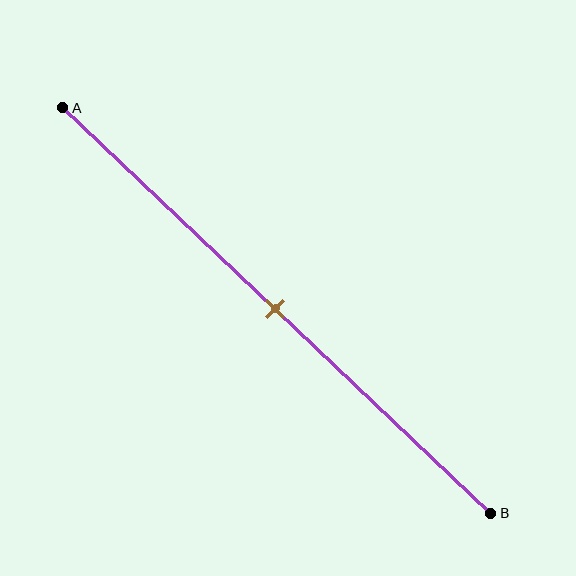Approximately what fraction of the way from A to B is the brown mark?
The brown mark is approximately 50% of the way from A to B.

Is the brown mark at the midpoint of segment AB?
Yes, the mark is approximately at the midpoint.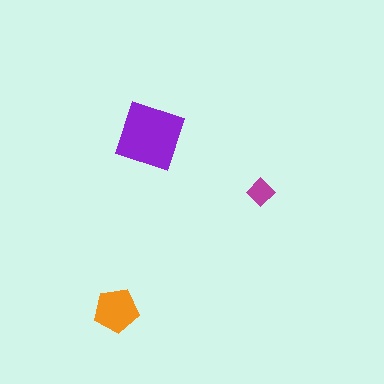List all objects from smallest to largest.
The magenta diamond, the orange pentagon, the purple square.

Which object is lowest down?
The orange pentagon is bottommost.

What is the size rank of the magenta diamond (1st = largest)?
3rd.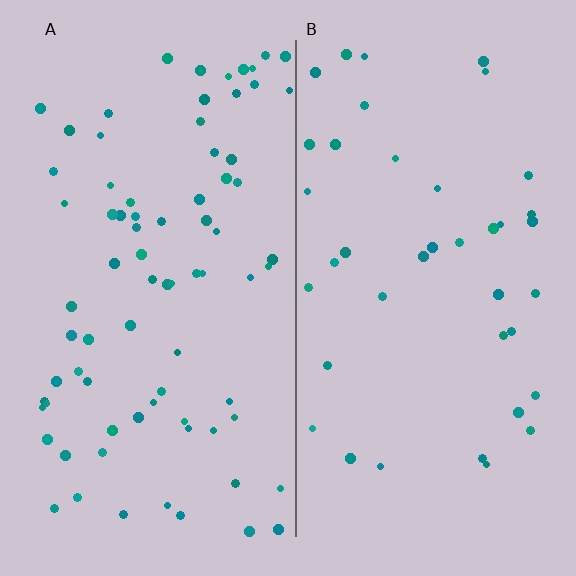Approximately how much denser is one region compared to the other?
Approximately 1.9× — region A over region B.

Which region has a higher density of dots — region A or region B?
A (the left).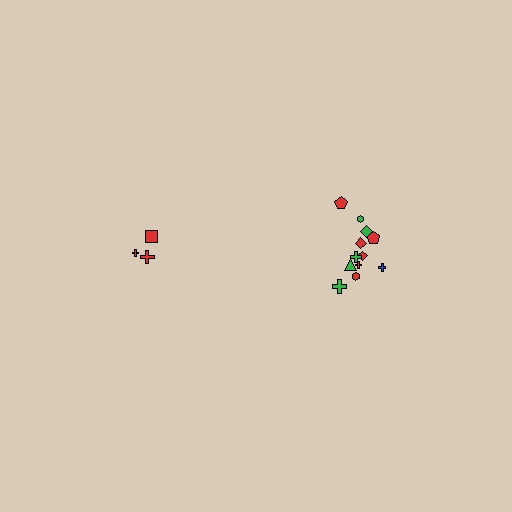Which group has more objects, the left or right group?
The right group.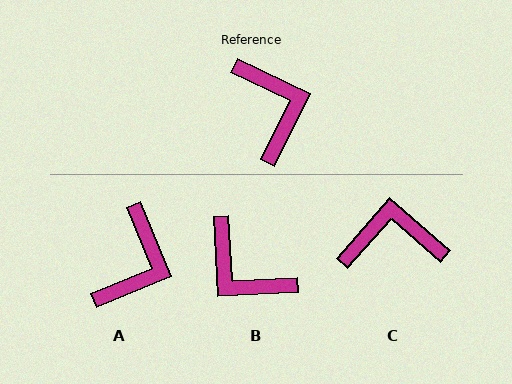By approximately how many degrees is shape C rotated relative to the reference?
Approximately 75 degrees counter-clockwise.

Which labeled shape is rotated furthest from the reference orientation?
B, about 151 degrees away.